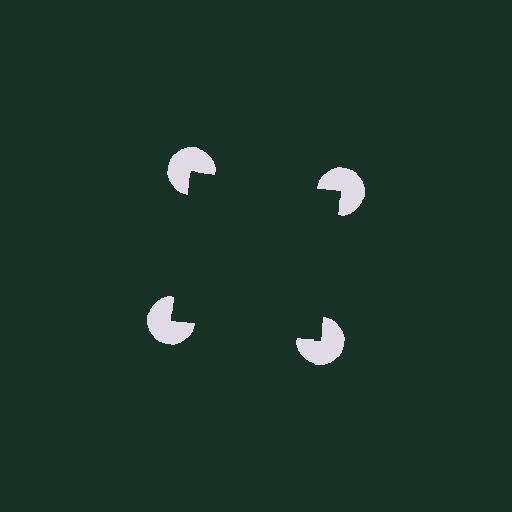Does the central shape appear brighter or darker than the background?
It typically appears slightly darker than the background, even though no actual brightness change is drawn.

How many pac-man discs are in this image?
There are 4 — one at each vertex of the illusory square.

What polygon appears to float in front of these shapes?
An illusory square — its edges are inferred from the aligned wedge cuts in the pac-man discs, not physically drawn.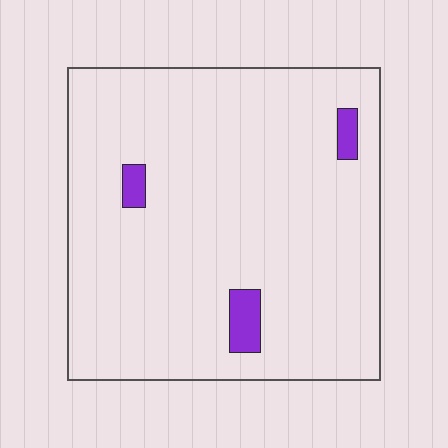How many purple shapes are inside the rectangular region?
3.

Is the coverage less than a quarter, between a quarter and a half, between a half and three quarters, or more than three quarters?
Less than a quarter.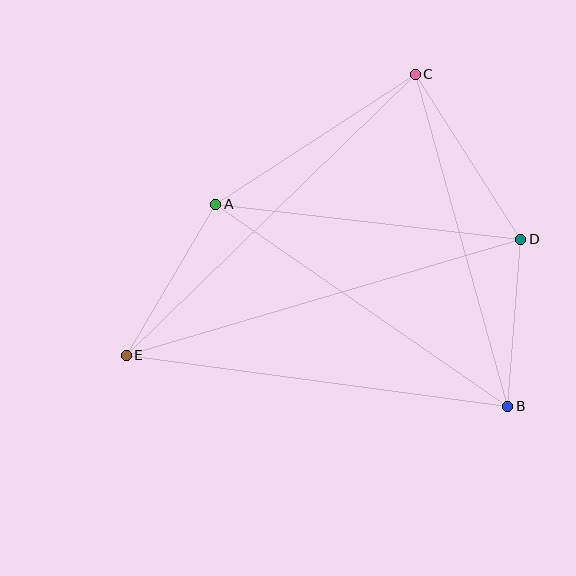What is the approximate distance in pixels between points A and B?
The distance between A and B is approximately 355 pixels.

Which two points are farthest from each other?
Points D and E are farthest from each other.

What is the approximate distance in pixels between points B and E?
The distance between B and E is approximately 385 pixels.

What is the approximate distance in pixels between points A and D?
The distance between A and D is approximately 307 pixels.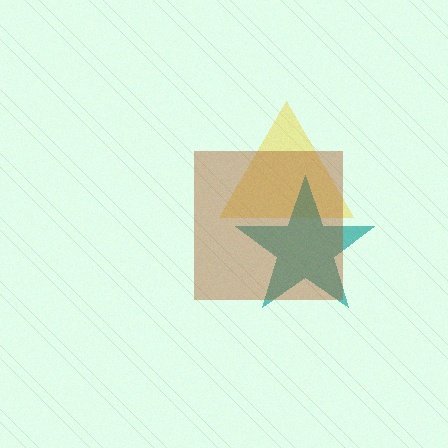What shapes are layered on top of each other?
The layered shapes are: a yellow triangle, a teal star, a brown square.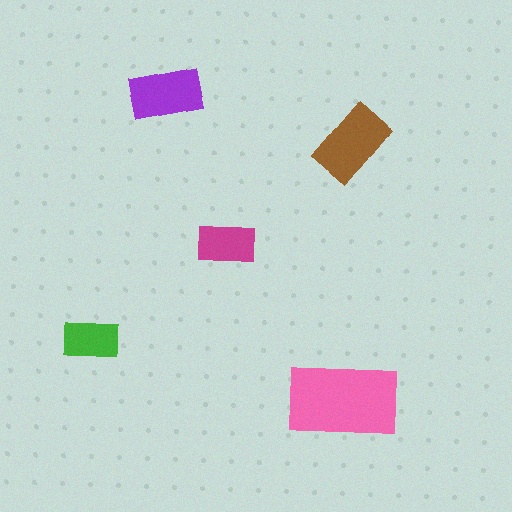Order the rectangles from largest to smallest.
the pink one, the brown one, the purple one, the magenta one, the green one.